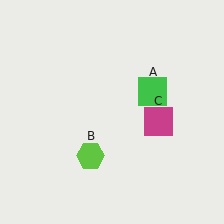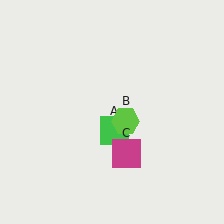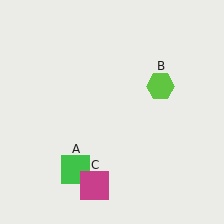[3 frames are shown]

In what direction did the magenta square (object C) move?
The magenta square (object C) moved down and to the left.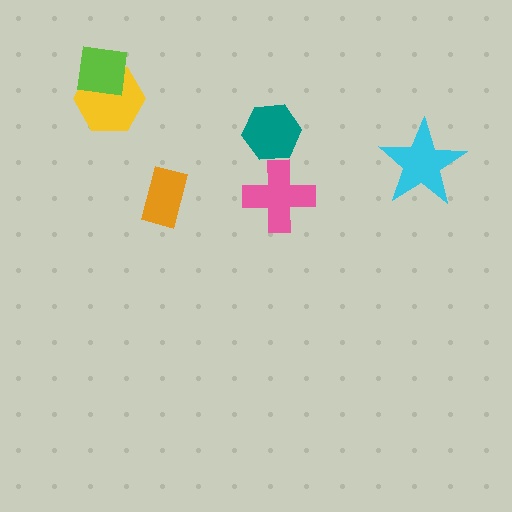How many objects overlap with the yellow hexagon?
1 object overlaps with the yellow hexagon.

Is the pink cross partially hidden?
No, no other shape covers it.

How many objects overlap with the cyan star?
0 objects overlap with the cyan star.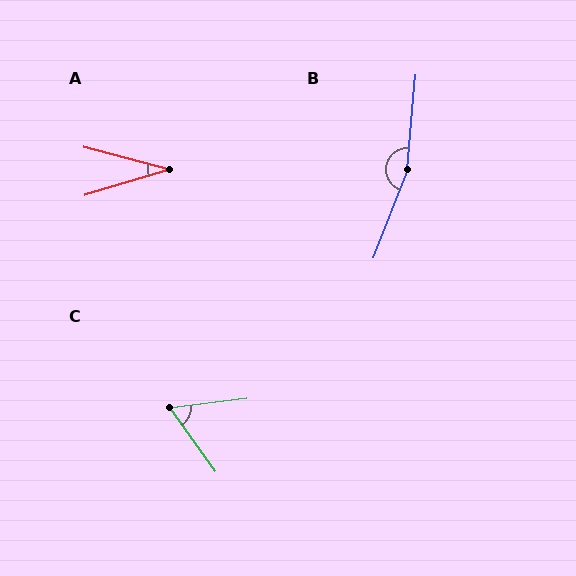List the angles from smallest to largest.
A (32°), C (62°), B (164°).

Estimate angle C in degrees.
Approximately 62 degrees.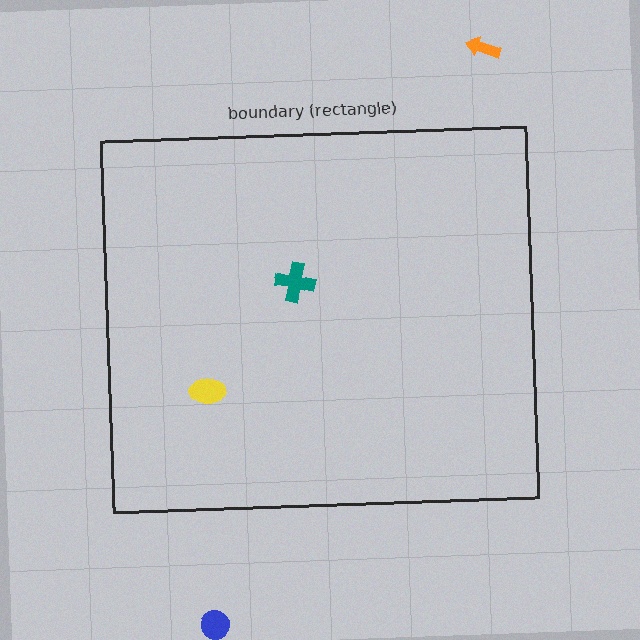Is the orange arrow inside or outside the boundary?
Outside.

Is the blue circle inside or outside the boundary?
Outside.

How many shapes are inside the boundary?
2 inside, 2 outside.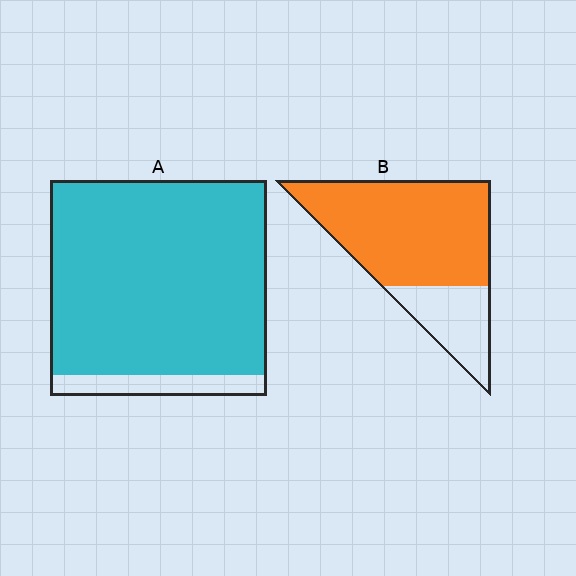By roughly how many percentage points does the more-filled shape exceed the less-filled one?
By roughly 15 percentage points (A over B).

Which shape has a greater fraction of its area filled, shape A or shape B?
Shape A.